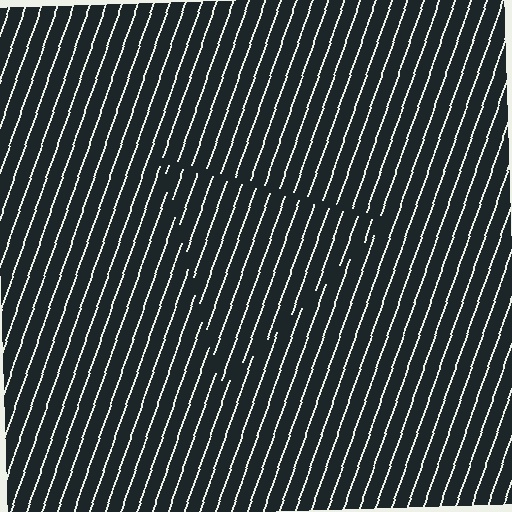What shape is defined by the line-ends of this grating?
An illusory triangle. The interior of the shape contains the same grating, shifted by half a period — the contour is defined by the phase discontinuity where line-ends from the inner and outer gratings abut.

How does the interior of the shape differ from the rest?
The interior of the shape contains the same grating, shifted by half a period — the contour is defined by the phase discontinuity where line-ends from the inner and outer gratings abut.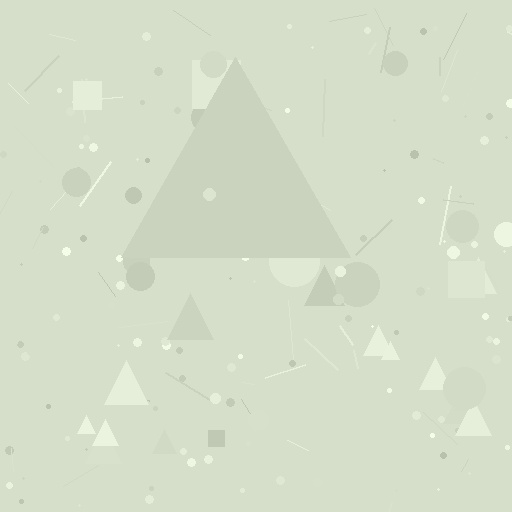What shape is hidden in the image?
A triangle is hidden in the image.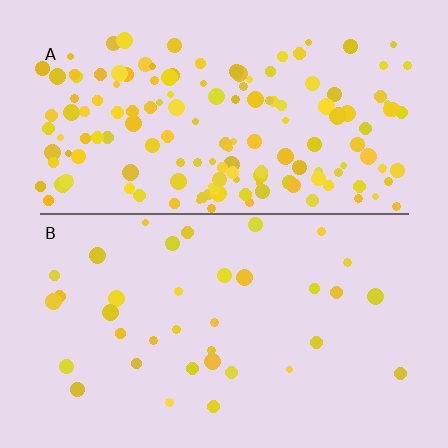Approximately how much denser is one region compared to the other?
Approximately 4.3× — region A over region B.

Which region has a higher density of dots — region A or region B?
A (the top).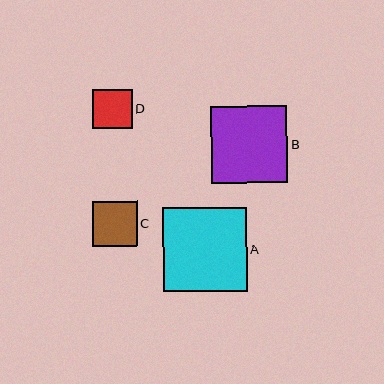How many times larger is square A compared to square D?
Square A is approximately 2.1 times the size of square D.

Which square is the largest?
Square A is the largest with a size of approximately 83 pixels.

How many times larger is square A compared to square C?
Square A is approximately 1.9 times the size of square C.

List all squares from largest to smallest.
From largest to smallest: A, B, C, D.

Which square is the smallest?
Square D is the smallest with a size of approximately 40 pixels.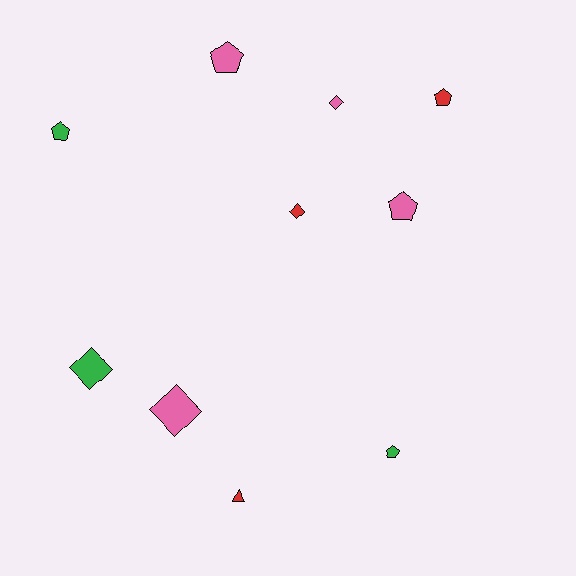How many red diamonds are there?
There is 1 red diamond.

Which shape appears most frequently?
Pentagon, with 5 objects.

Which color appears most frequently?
Pink, with 4 objects.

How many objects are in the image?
There are 10 objects.